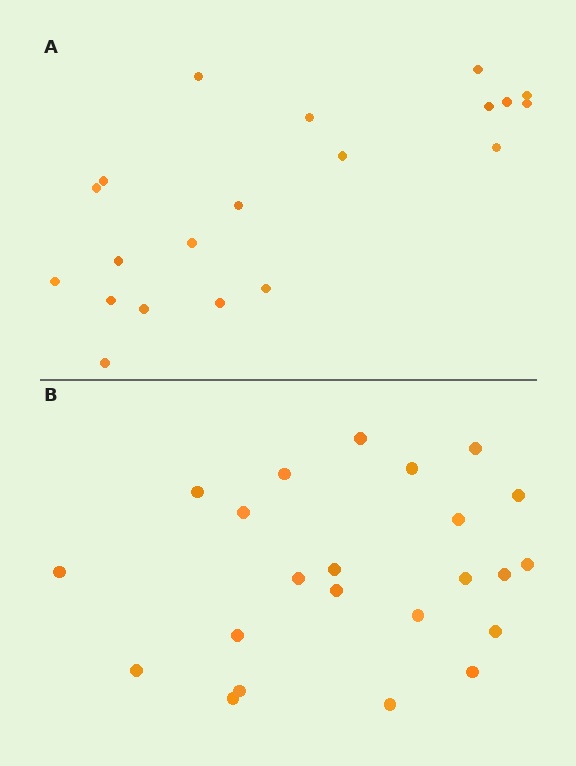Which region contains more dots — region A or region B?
Region B (the bottom region) has more dots.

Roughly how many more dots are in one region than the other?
Region B has just a few more — roughly 2 or 3 more dots than region A.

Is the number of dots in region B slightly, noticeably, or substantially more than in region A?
Region B has only slightly more — the two regions are fairly close. The ratio is roughly 1.1 to 1.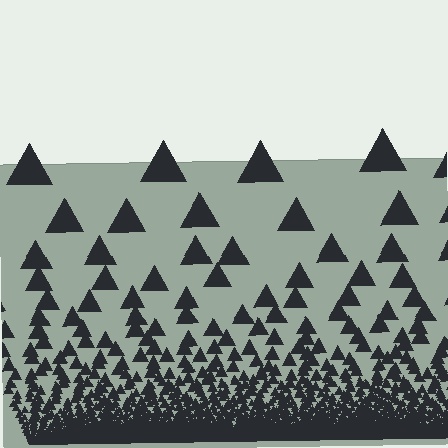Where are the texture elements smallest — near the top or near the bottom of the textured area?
Near the bottom.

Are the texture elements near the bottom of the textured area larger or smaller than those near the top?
Smaller. The gradient is inverted — elements near the bottom are smaller and denser.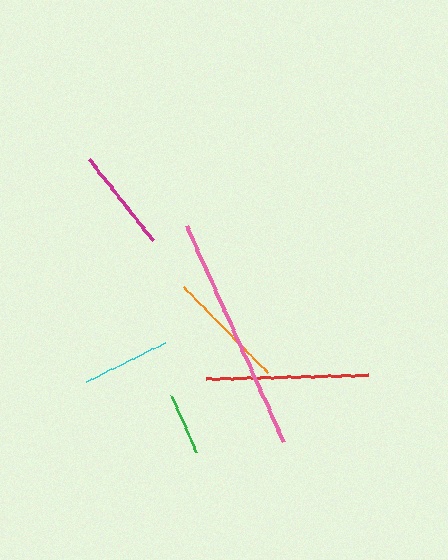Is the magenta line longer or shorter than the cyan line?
The magenta line is longer than the cyan line.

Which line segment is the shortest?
The green line is the shortest at approximately 62 pixels.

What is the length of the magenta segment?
The magenta segment is approximately 103 pixels long.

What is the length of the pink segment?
The pink segment is approximately 238 pixels long.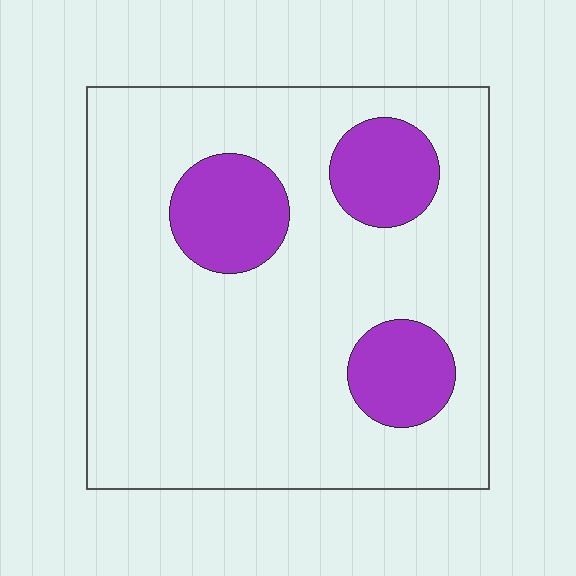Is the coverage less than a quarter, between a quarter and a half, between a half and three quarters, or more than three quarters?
Less than a quarter.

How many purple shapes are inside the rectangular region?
3.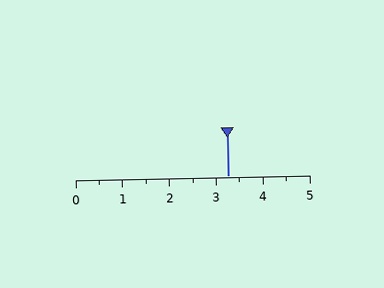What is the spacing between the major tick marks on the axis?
The major ticks are spaced 1 apart.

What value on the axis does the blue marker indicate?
The marker indicates approximately 3.2.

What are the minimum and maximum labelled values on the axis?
The axis runs from 0 to 5.